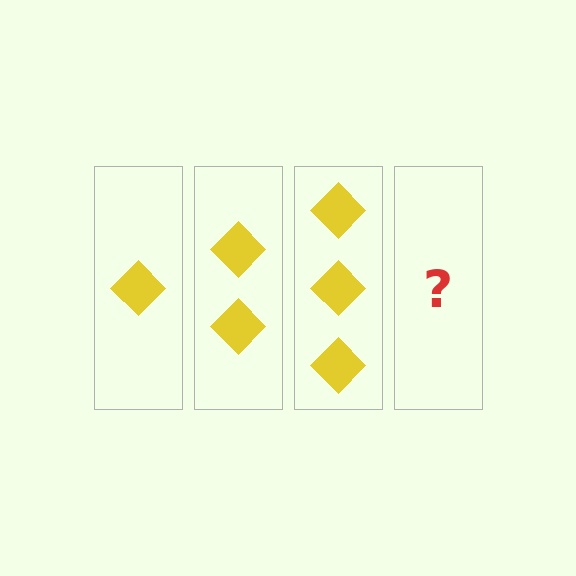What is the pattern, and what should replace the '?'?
The pattern is that each step adds one more diamond. The '?' should be 4 diamonds.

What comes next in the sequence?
The next element should be 4 diamonds.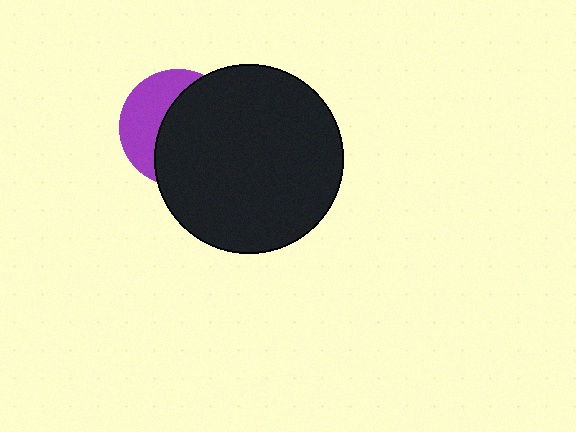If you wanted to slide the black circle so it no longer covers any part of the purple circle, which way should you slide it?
Slide it right — that is the most direct way to separate the two shapes.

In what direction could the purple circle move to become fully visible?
The purple circle could move left. That would shift it out from behind the black circle entirely.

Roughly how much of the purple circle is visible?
A small part of it is visible (roughly 38%).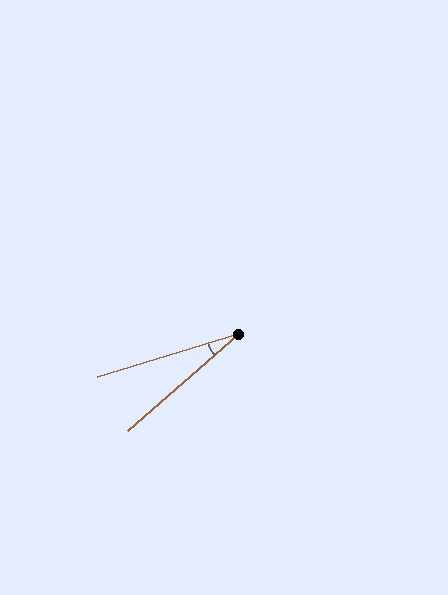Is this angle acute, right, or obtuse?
It is acute.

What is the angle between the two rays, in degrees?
Approximately 24 degrees.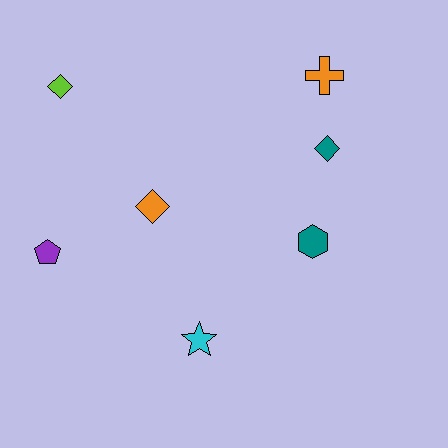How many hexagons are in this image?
There is 1 hexagon.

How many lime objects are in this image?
There is 1 lime object.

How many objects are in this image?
There are 7 objects.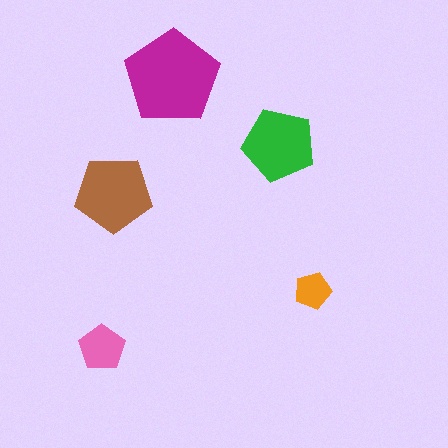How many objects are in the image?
There are 5 objects in the image.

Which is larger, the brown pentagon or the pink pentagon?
The brown one.